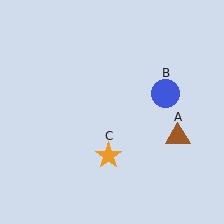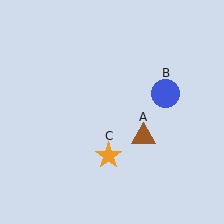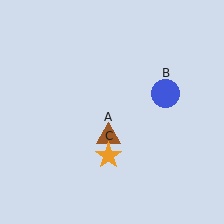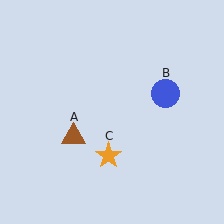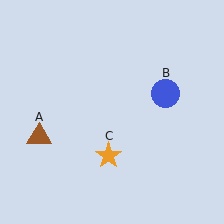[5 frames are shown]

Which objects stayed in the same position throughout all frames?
Blue circle (object B) and orange star (object C) remained stationary.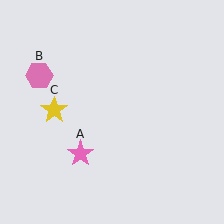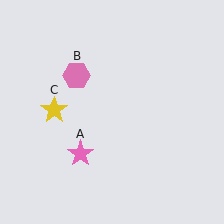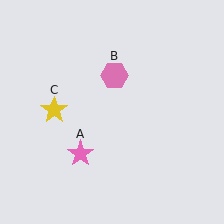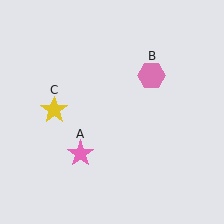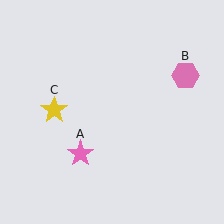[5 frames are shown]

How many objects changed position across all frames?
1 object changed position: pink hexagon (object B).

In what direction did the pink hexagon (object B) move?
The pink hexagon (object B) moved right.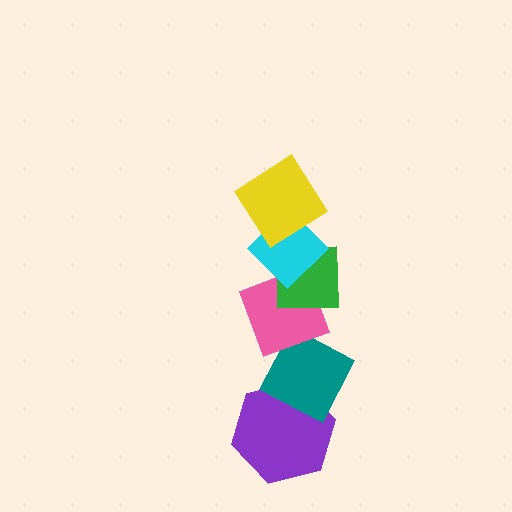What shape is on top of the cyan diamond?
The yellow diamond is on top of the cyan diamond.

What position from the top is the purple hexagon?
The purple hexagon is 6th from the top.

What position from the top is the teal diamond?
The teal diamond is 5th from the top.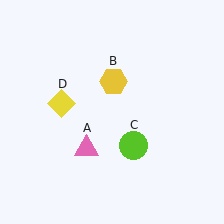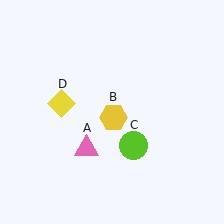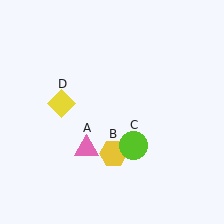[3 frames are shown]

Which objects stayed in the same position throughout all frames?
Pink triangle (object A) and lime circle (object C) and yellow diamond (object D) remained stationary.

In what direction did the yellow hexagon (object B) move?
The yellow hexagon (object B) moved down.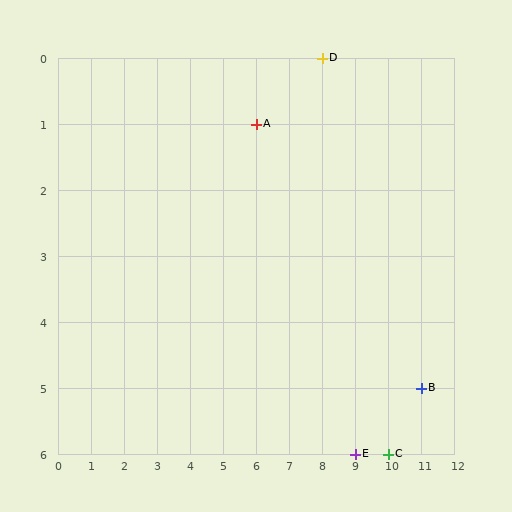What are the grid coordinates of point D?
Point D is at grid coordinates (8, 0).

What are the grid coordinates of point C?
Point C is at grid coordinates (10, 6).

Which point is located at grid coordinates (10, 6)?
Point C is at (10, 6).